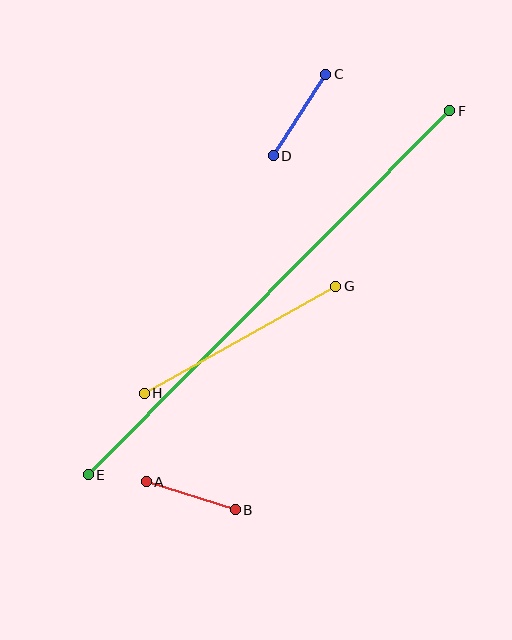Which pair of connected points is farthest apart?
Points E and F are farthest apart.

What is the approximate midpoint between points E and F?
The midpoint is at approximately (269, 293) pixels.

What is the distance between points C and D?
The distance is approximately 97 pixels.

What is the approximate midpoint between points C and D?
The midpoint is at approximately (299, 115) pixels.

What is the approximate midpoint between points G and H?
The midpoint is at approximately (240, 340) pixels.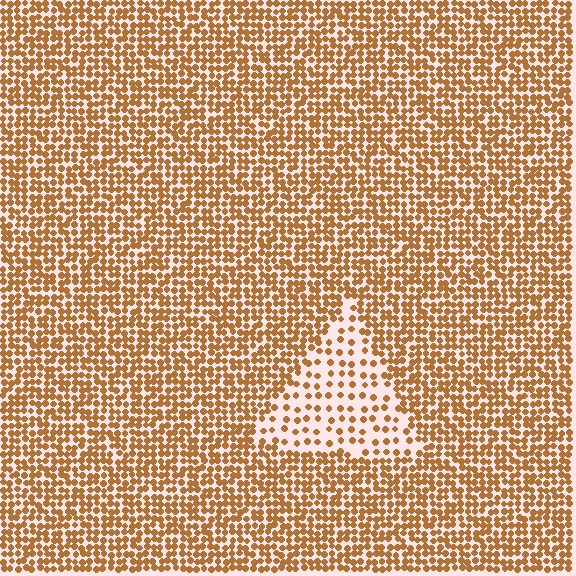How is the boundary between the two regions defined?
The boundary is defined by a change in element density (approximately 2.4x ratio). All elements are the same color, size, and shape.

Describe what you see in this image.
The image contains small brown elements arranged at two different densities. A triangle-shaped region is visible where the elements are less densely packed than the surrounding area.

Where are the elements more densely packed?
The elements are more densely packed outside the triangle boundary.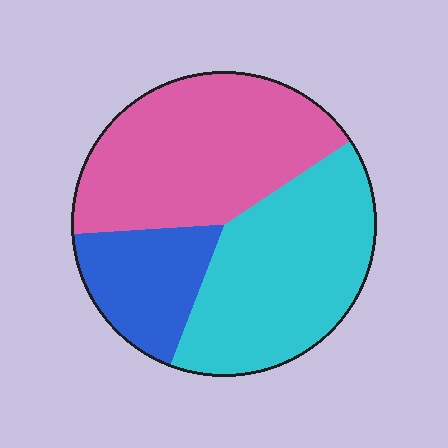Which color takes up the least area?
Blue, at roughly 20%.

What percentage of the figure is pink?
Pink covers around 40% of the figure.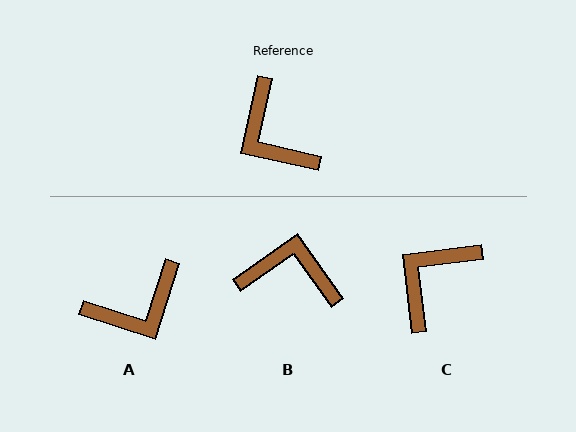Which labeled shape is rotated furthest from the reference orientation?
B, about 132 degrees away.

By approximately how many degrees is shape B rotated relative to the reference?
Approximately 132 degrees clockwise.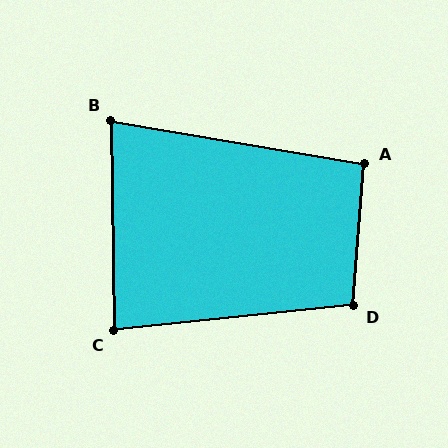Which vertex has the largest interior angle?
D, at approximately 100 degrees.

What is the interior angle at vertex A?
Approximately 95 degrees (approximately right).